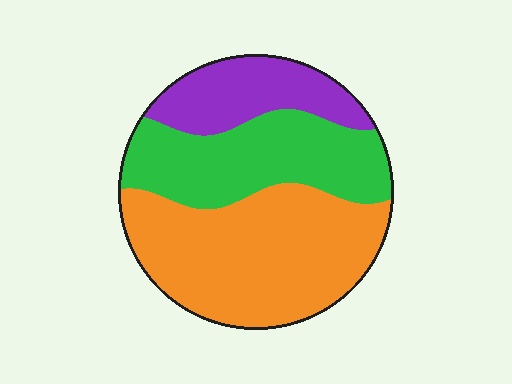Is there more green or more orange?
Orange.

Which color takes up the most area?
Orange, at roughly 50%.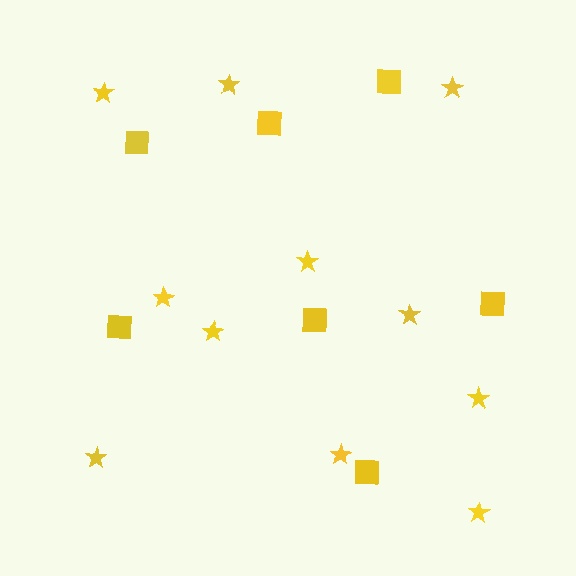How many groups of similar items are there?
There are 2 groups: one group of squares (7) and one group of stars (11).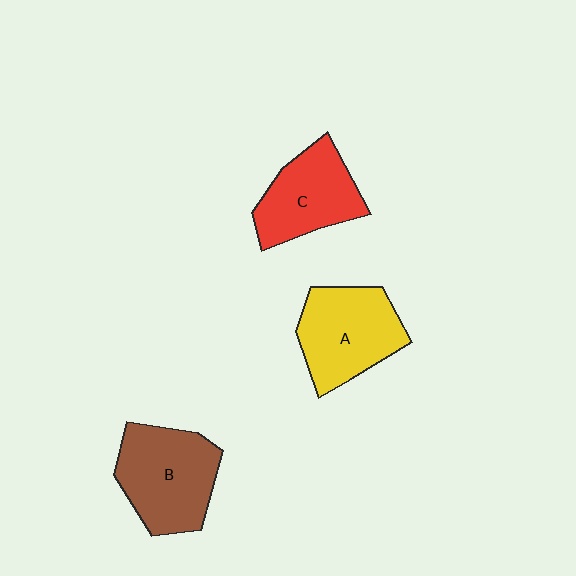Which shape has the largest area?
Shape B (brown).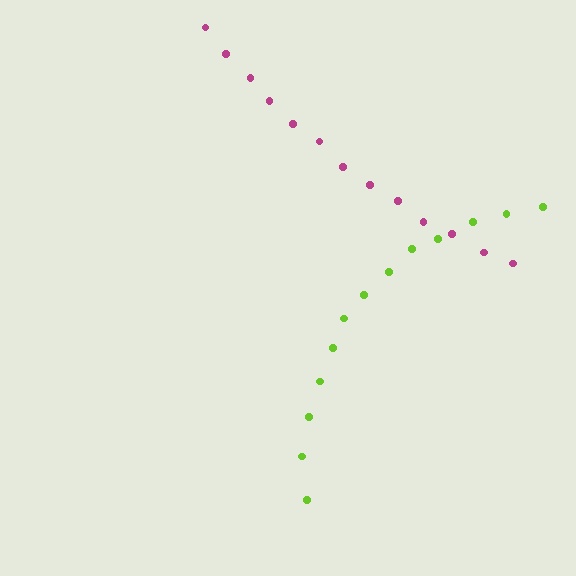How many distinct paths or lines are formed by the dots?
There are 2 distinct paths.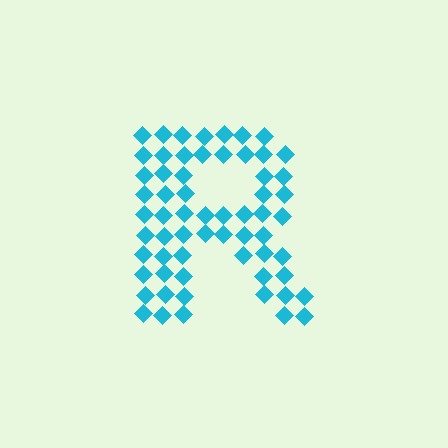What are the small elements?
The small elements are diamonds.